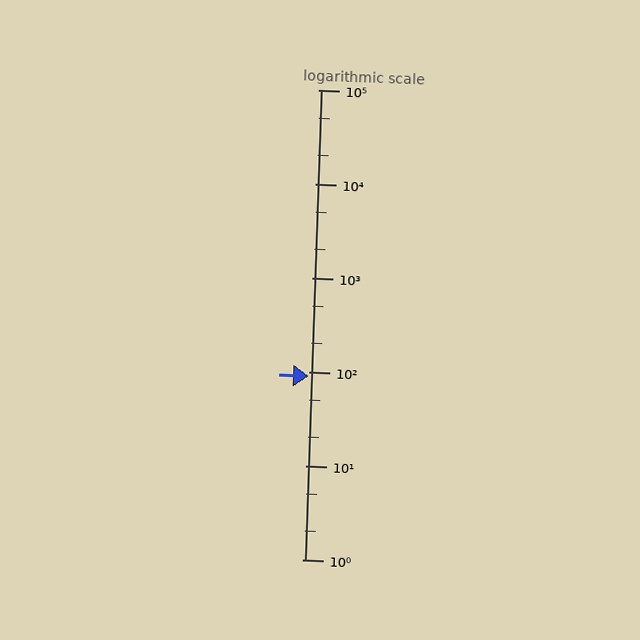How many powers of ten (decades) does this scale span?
The scale spans 5 decades, from 1 to 100000.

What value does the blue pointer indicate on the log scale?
The pointer indicates approximately 89.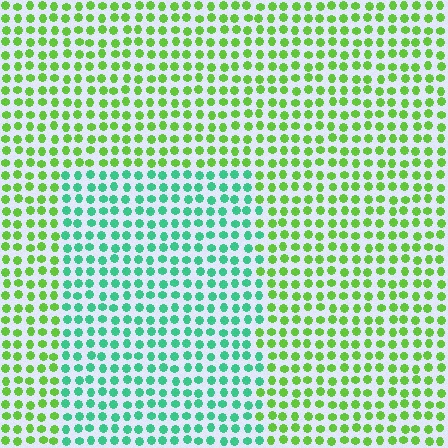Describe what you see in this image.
The image is filled with small lime elements in a uniform arrangement. A rectangle-shaped region is visible where the elements are tinted to a slightly different hue, forming a subtle color boundary.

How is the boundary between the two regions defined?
The boundary is defined purely by a slight shift in hue (about 51 degrees). Spacing, size, and orientation are identical on both sides.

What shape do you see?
I see a rectangle.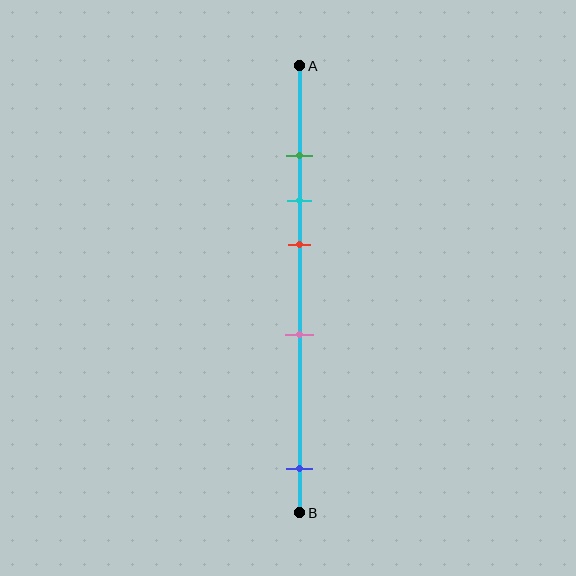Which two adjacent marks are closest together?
The green and cyan marks are the closest adjacent pair.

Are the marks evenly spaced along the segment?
No, the marks are not evenly spaced.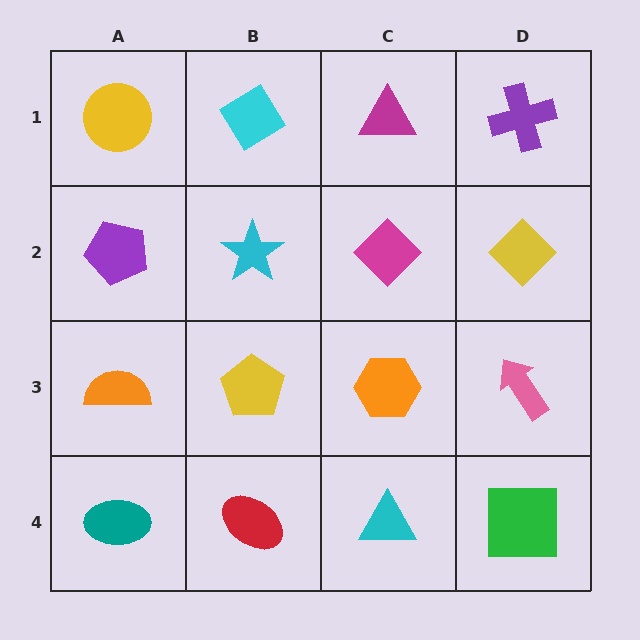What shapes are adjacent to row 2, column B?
A cyan diamond (row 1, column B), a yellow pentagon (row 3, column B), a purple pentagon (row 2, column A), a magenta diamond (row 2, column C).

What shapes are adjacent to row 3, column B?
A cyan star (row 2, column B), a red ellipse (row 4, column B), an orange semicircle (row 3, column A), an orange hexagon (row 3, column C).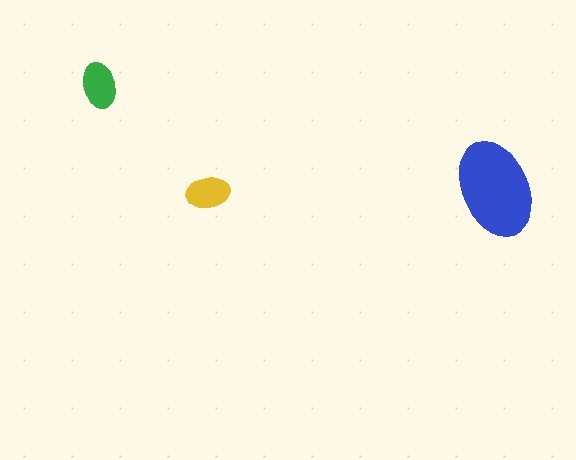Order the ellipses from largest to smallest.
the blue one, the green one, the yellow one.